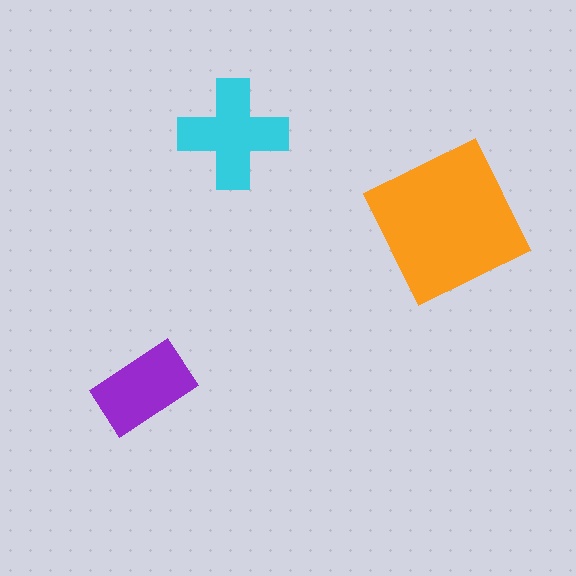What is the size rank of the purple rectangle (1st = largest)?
3rd.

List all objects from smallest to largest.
The purple rectangle, the cyan cross, the orange square.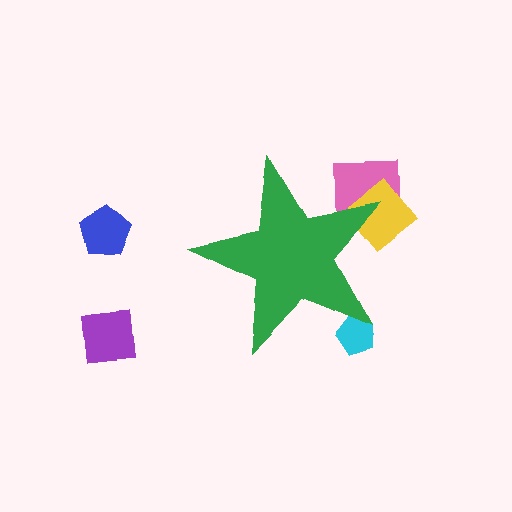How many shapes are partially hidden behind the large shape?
3 shapes are partially hidden.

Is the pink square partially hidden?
Yes, the pink square is partially hidden behind the green star.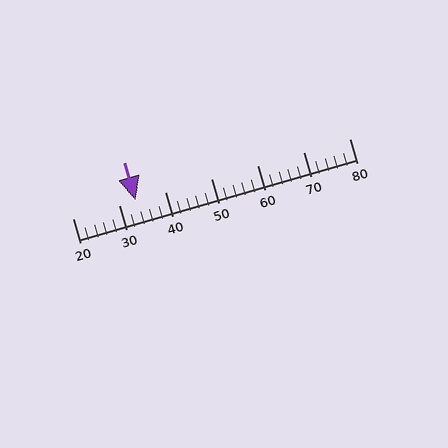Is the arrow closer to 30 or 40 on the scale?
The arrow is closer to 30.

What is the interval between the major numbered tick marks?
The major tick marks are spaced 10 units apart.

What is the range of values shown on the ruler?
The ruler shows values from 20 to 80.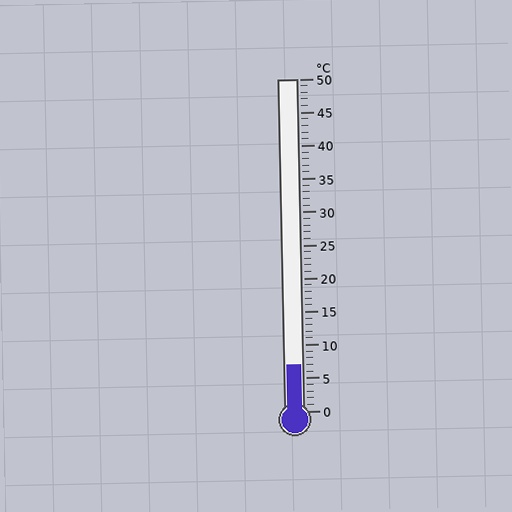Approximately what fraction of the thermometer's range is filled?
The thermometer is filled to approximately 15% of its range.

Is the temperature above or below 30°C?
The temperature is below 30°C.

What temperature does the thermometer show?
The thermometer shows approximately 7°C.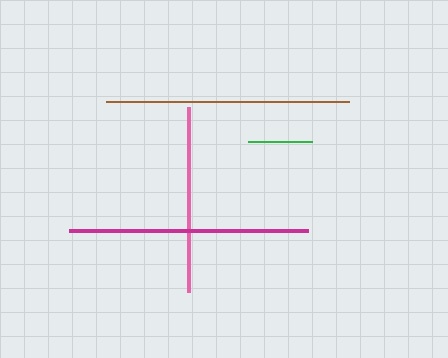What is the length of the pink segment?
The pink segment is approximately 184 pixels long.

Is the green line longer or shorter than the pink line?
The pink line is longer than the green line.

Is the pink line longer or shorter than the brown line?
The brown line is longer than the pink line.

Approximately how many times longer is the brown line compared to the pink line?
The brown line is approximately 1.3 times the length of the pink line.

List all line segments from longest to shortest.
From longest to shortest: brown, magenta, pink, green.